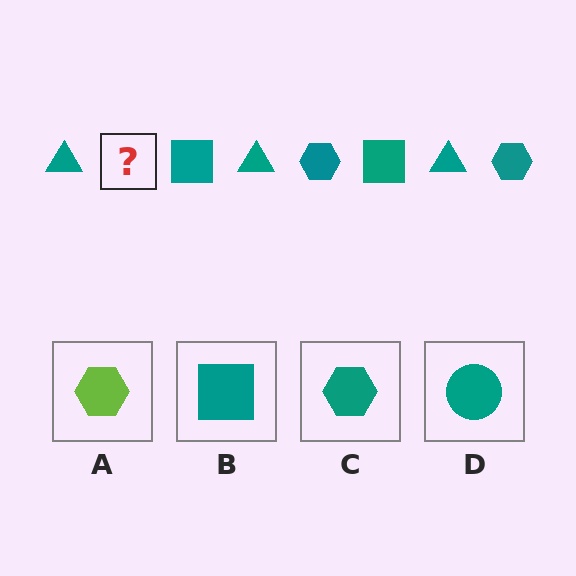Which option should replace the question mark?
Option C.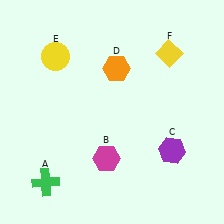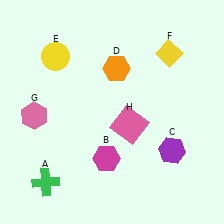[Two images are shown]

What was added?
A pink hexagon (G), a pink square (H) were added in Image 2.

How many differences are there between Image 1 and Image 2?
There are 2 differences between the two images.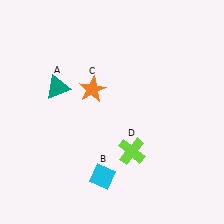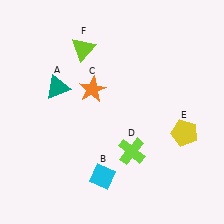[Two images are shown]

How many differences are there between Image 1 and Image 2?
There are 2 differences between the two images.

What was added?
A yellow pentagon (E), a lime triangle (F) were added in Image 2.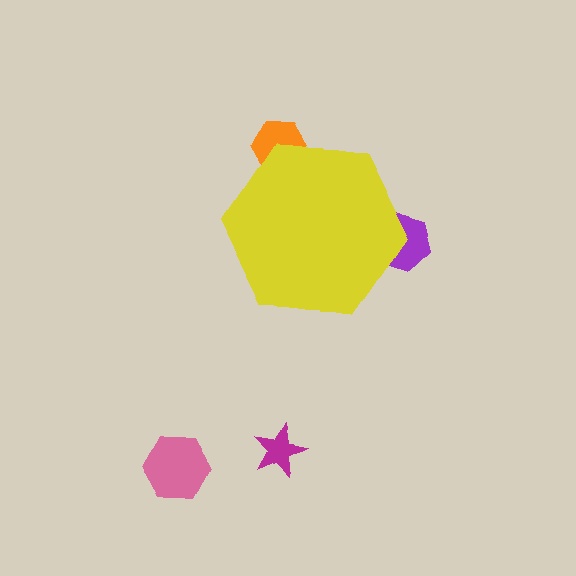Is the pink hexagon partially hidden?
No, the pink hexagon is fully visible.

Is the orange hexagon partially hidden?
Yes, the orange hexagon is partially hidden behind the yellow hexagon.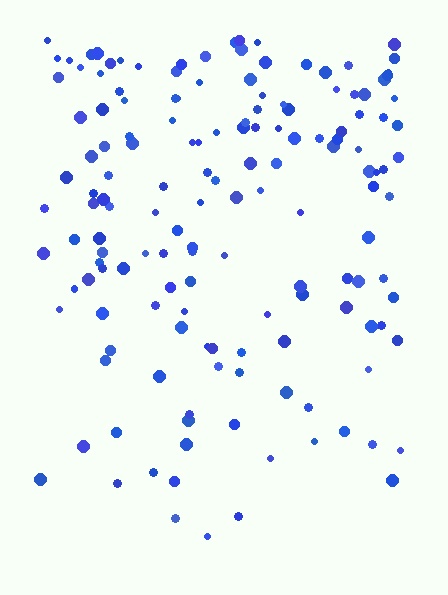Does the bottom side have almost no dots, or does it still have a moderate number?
Still a moderate number, just noticeably fewer than the top.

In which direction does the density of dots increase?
From bottom to top, with the top side densest.